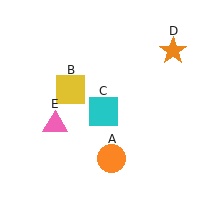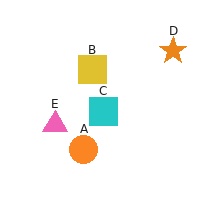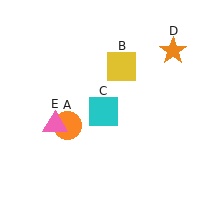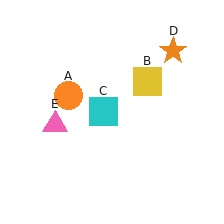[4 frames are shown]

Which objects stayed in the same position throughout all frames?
Cyan square (object C) and orange star (object D) and pink triangle (object E) remained stationary.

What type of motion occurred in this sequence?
The orange circle (object A), yellow square (object B) rotated clockwise around the center of the scene.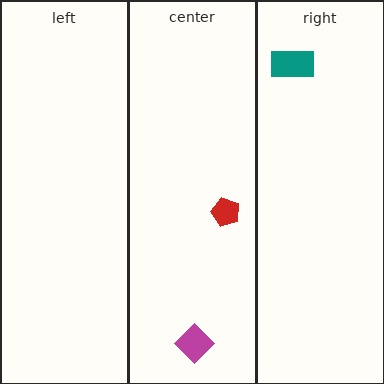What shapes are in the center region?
The red pentagon, the magenta diamond.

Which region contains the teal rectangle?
The right region.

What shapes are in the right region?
The teal rectangle.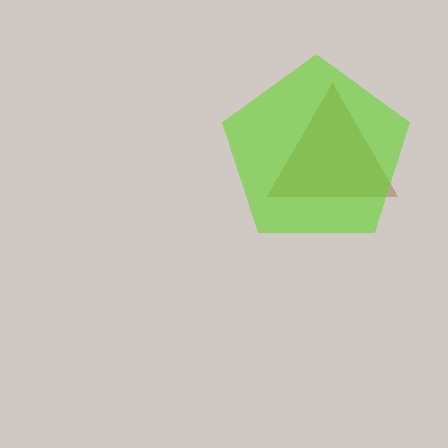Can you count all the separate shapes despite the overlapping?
Yes, there are 2 separate shapes.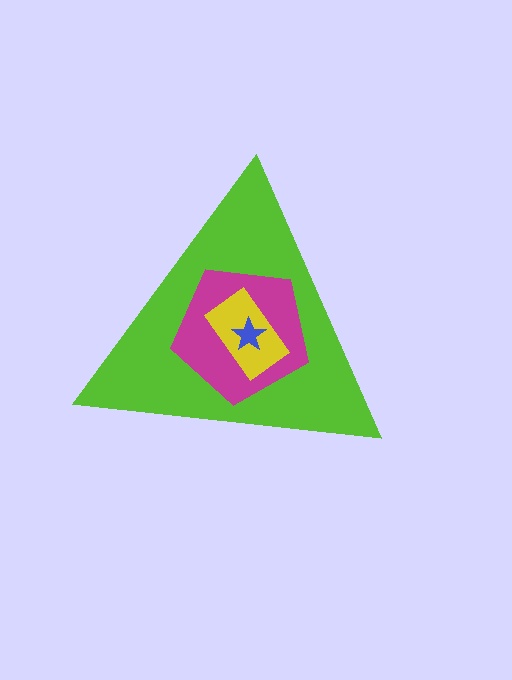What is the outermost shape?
The lime triangle.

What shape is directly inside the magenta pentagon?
The yellow rectangle.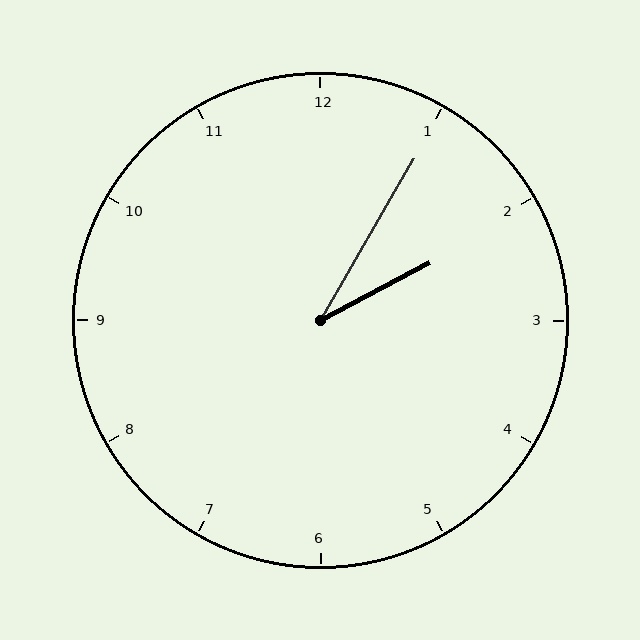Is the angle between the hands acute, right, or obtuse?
It is acute.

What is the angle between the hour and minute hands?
Approximately 32 degrees.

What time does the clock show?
2:05.